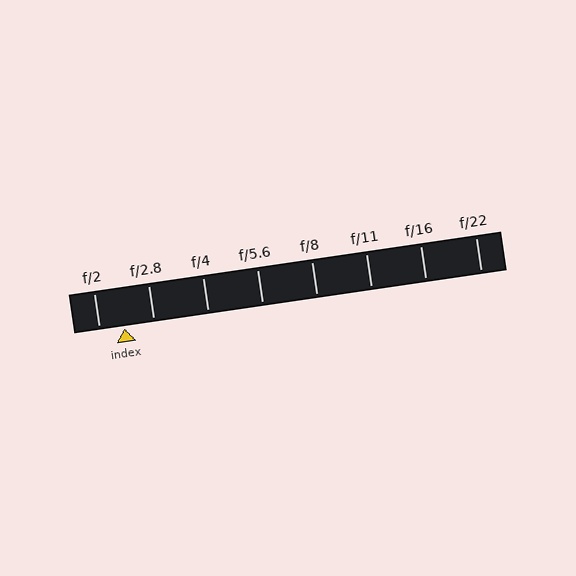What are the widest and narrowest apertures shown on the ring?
The widest aperture shown is f/2 and the narrowest is f/22.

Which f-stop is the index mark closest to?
The index mark is closest to f/2.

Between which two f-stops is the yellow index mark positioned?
The index mark is between f/2 and f/2.8.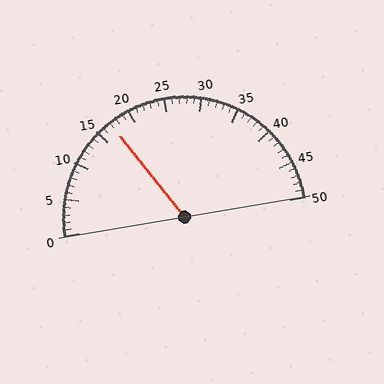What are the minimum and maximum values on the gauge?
The gauge ranges from 0 to 50.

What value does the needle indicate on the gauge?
The needle indicates approximately 17.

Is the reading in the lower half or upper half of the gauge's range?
The reading is in the lower half of the range (0 to 50).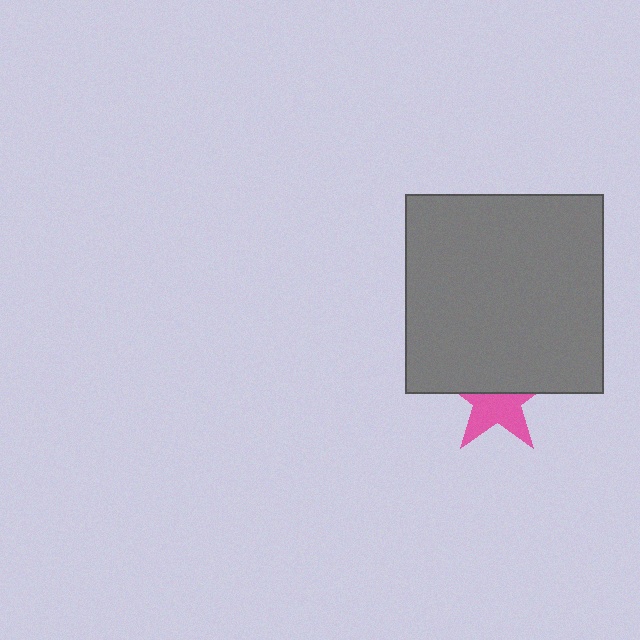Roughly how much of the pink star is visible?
About half of it is visible (roughly 52%).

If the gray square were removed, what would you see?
You would see the complete pink star.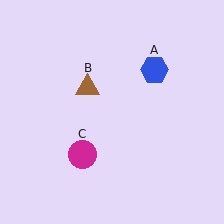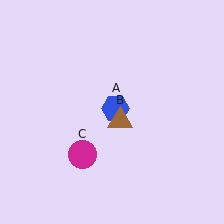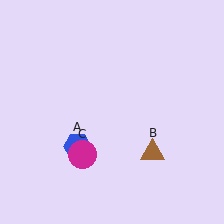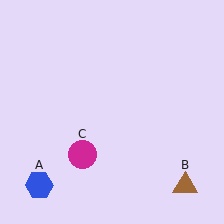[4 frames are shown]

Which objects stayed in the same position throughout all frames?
Magenta circle (object C) remained stationary.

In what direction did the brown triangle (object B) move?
The brown triangle (object B) moved down and to the right.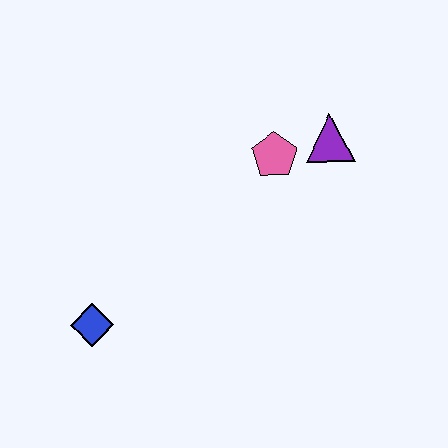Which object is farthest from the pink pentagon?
The blue diamond is farthest from the pink pentagon.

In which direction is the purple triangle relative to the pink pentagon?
The purple triangle is to the right of the pink pentagon.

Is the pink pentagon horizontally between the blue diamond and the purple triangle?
Yes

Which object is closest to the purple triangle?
The pink pentagon is closest to the purple triangle.